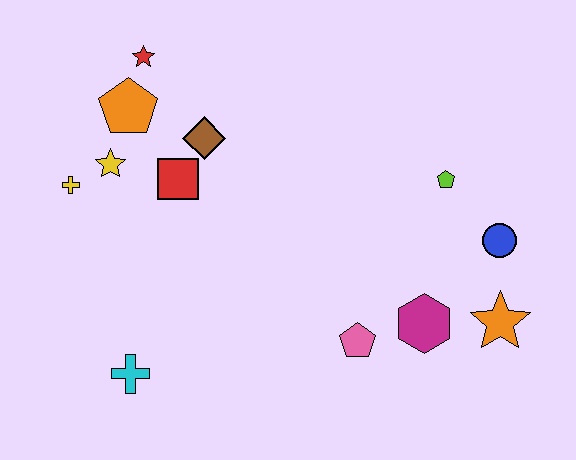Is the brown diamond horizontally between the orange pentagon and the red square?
No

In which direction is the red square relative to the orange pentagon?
The red square is below the orange pentagon.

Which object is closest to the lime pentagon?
The blue circle is closest to the lime pentagon.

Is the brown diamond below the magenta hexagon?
No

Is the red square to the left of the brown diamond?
Yes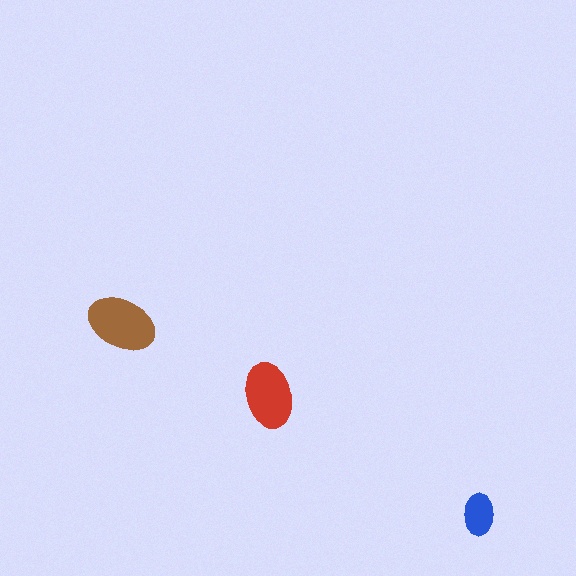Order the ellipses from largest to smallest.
the brown one, the red one, the blue one.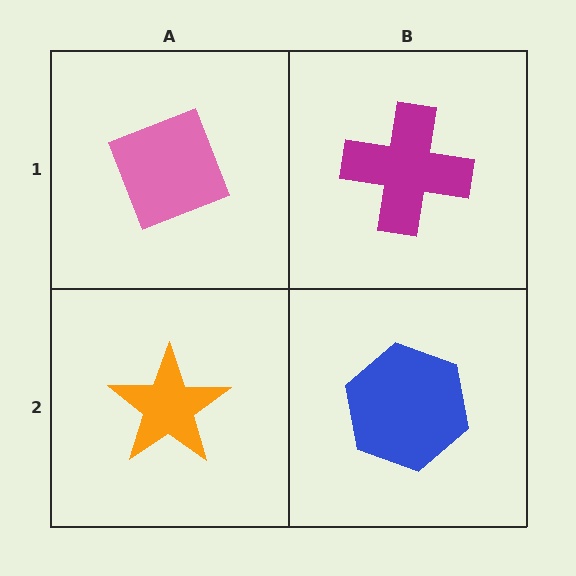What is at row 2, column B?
A blue hexagon.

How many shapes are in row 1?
2 shapes.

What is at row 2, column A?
An orange star.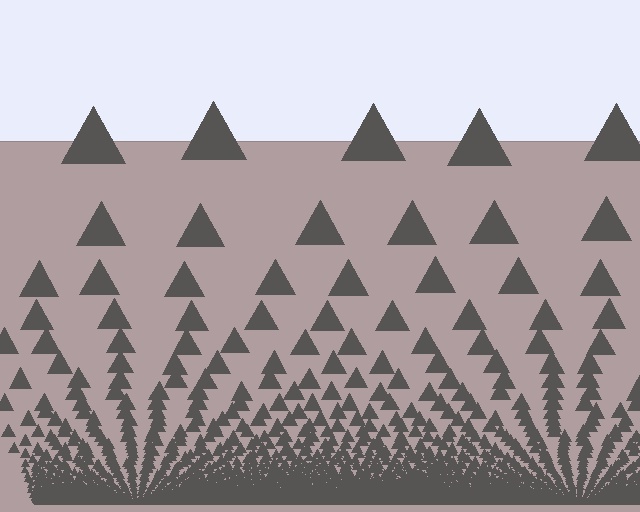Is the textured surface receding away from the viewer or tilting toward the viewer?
The surface appears to tilt toward the viewer. Texture elements get larger and sparser toward the top.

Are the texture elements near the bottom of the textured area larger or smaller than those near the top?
Smaller. The gradient is inverted — elements near the bottom are smaller and denser.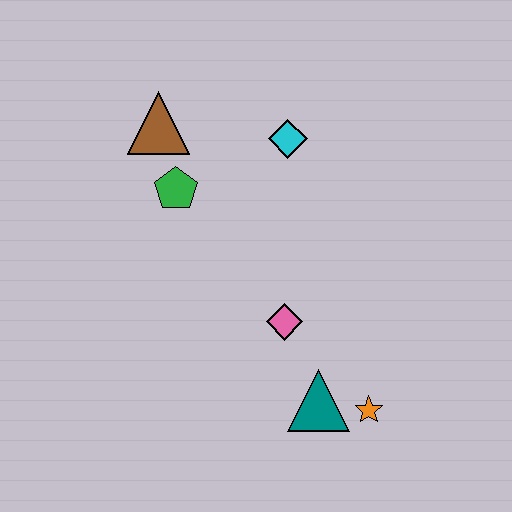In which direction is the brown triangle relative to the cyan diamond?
The brown triangle is to the left of the cyan diamond.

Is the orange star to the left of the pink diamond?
No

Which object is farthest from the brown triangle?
The orange star is farthest from the brown triangle.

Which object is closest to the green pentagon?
The brown triangle is closest to the green pentagon.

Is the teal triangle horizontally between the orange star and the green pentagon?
Yes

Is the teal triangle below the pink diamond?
Yes